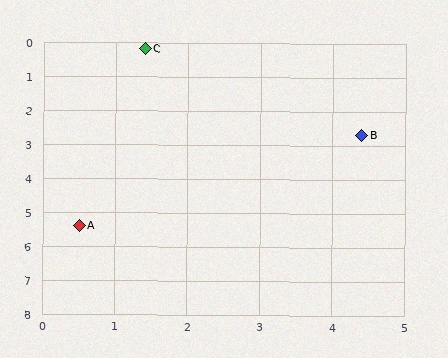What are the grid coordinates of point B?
Point B is at approximately (4.4, 2.7).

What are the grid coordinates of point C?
Point C is at approximately (1.4, 0.2).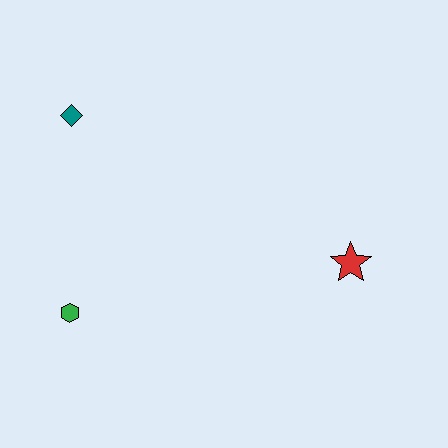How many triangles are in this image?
There are no triangles.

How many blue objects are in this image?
There are no blue objects.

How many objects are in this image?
There are 3 objects.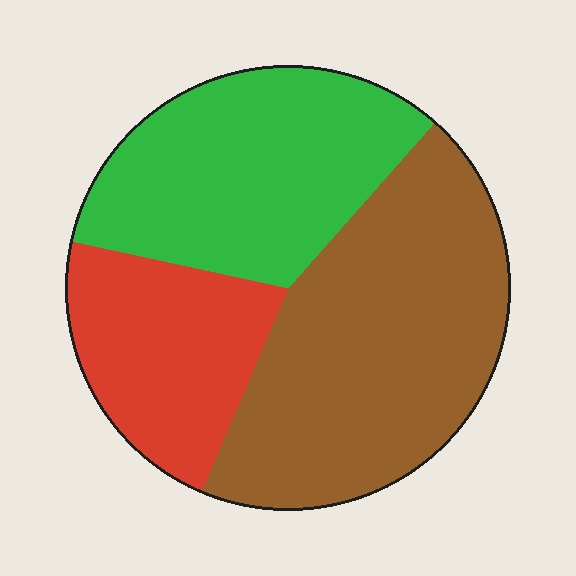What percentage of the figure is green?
Green takes up about one third (1/3) of the figure.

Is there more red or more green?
Green.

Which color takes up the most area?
Brown, at roughly 45%.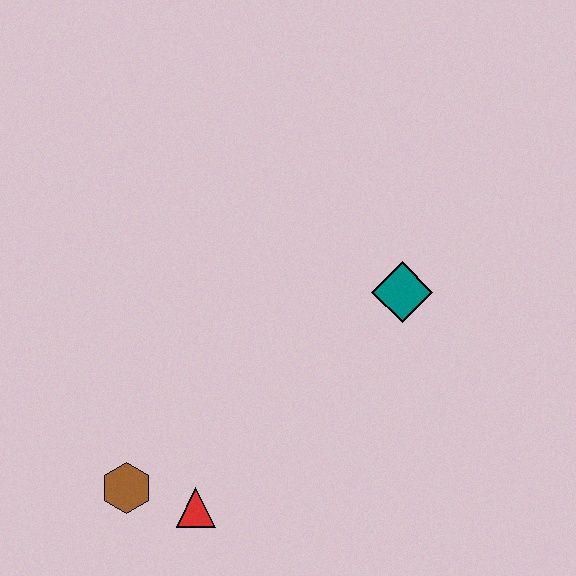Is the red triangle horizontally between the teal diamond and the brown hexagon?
Yes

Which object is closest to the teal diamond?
The red triangle is closest to the teal diamond.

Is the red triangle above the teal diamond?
No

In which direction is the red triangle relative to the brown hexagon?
The red triangle is to the right of the brown hexagon.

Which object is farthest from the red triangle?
The teal diamond is farthest from the red triangle.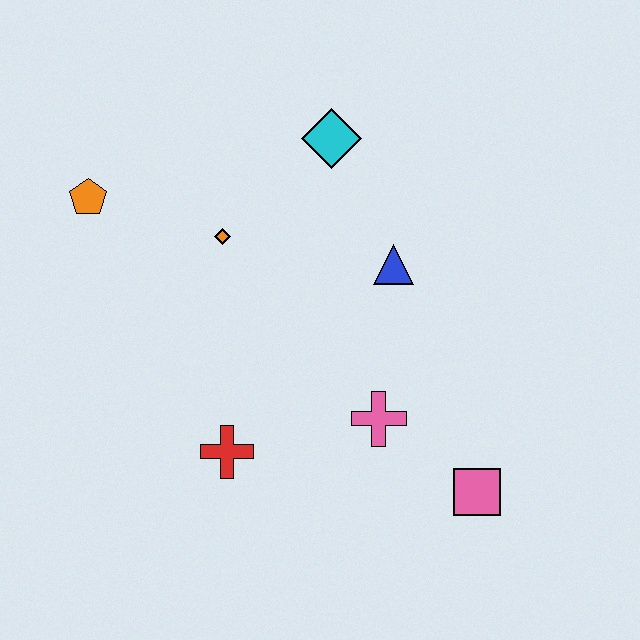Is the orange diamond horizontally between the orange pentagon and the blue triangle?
Yes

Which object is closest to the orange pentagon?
The orange diamond is closest to the orange pentagon.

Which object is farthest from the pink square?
The orange pentagon is farthest from the pink square.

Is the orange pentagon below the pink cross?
No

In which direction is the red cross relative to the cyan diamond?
The red cross is below the cyan diamond.